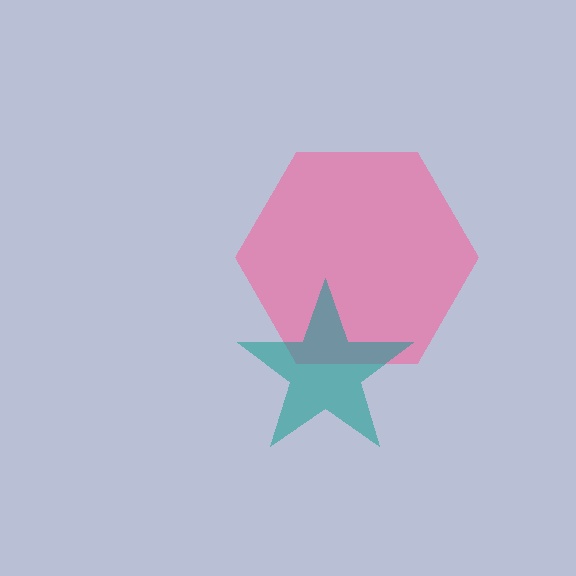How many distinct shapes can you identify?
There are 2 distinct shapes: a pink hexagon, a teal star.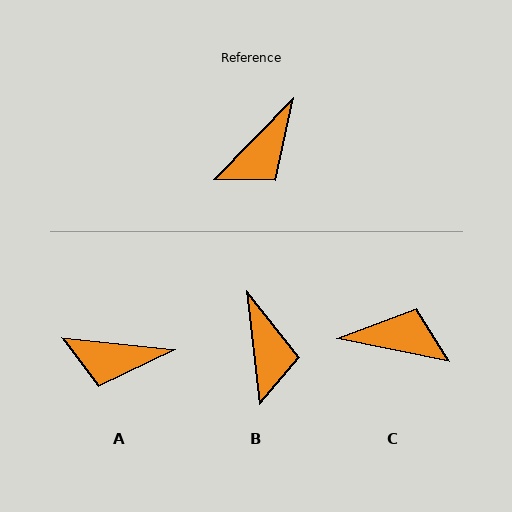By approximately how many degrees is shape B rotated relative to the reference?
Approximately 51 degrees counter-clockwise.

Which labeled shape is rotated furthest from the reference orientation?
C, about 123 degrees away.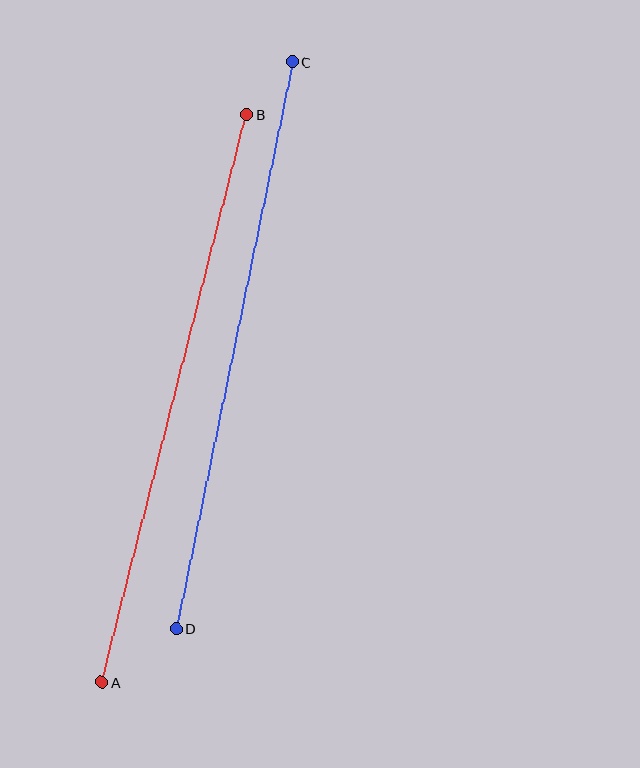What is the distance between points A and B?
The distance is approximately 586 pixels.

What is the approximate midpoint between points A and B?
The midpoint is at approximately (174, 398) pixels.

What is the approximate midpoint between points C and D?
The midpoint is at approximately (234, 345) pixels.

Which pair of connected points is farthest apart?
Points A and B are farthest apart.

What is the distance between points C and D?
The distance is approximately 578 pixels.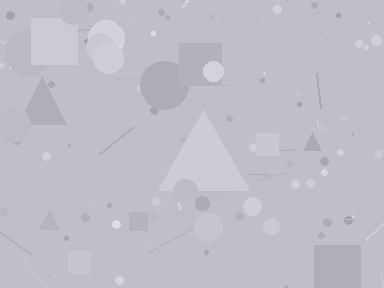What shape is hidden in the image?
A triangle is hidden in the image.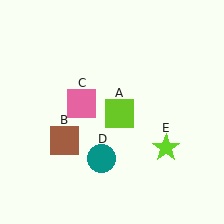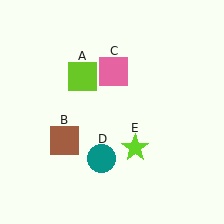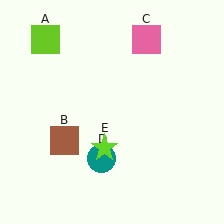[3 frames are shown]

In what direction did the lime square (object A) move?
The lime square (object A) moved up and to the left.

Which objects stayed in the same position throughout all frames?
Brown square (object B) and teal circle (object D) remained stationary.